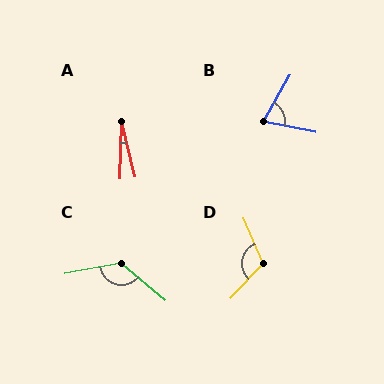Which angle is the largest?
C, at approximately 130 degrees.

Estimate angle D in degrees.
Approximately 113 degrees.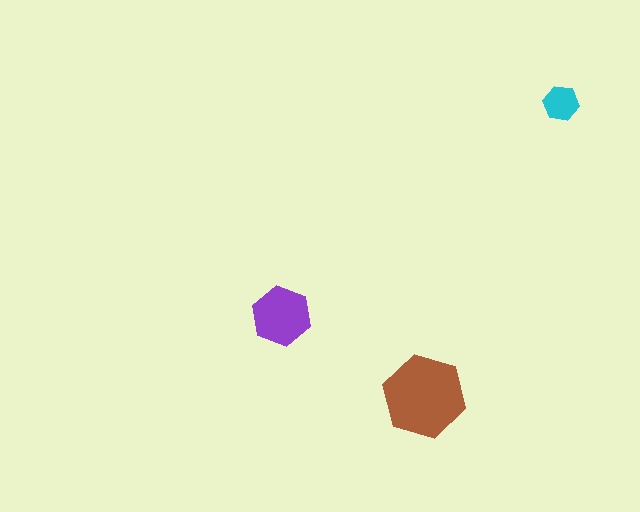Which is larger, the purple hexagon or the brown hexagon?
The brown one.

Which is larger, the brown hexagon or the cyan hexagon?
The brown one.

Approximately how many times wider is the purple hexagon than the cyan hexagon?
About 1.5 times wider.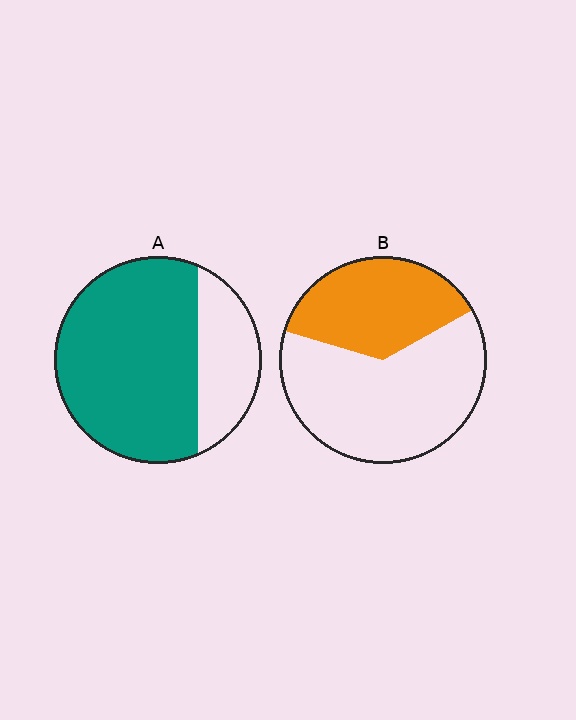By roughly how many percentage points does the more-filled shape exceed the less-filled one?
By roughly 35 percentage points (A over B).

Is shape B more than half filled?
No.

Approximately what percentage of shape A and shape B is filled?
A is approximately 75% and B is approximately 35%.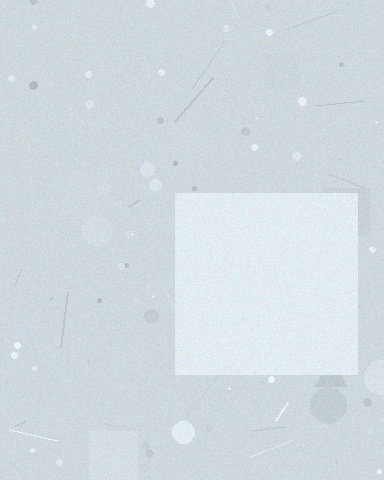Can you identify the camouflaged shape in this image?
The camouflaged shape is a square.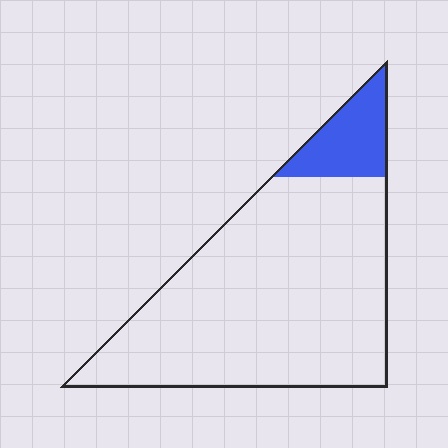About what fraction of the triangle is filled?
About one eighth (1/8).